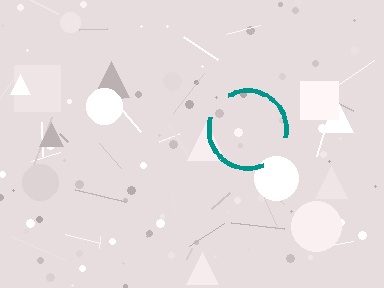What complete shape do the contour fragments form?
The contour fragments form a circle.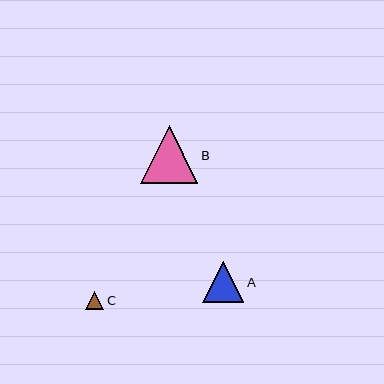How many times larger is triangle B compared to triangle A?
Triangle B is approximately 1.4 times the size of triangle A.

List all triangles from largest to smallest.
From largest to smallest: B, A, C.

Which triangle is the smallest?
Triangle C is the smallest with a size of approximately 18 pixels.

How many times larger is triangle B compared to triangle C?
Triangle B is approximately 3.2 times the size of triangle C.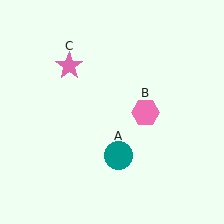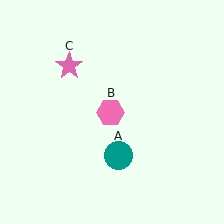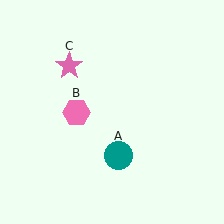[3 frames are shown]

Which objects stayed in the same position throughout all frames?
Teal circle (object A) and pink star (object C) remained stationary.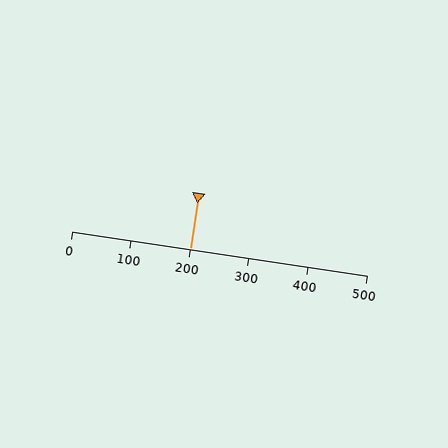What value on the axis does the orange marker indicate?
The marker indicates approximately 200.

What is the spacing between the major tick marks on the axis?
The major ticks are spaced 100 apart.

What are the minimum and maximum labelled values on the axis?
The axis runs from 0 to 500.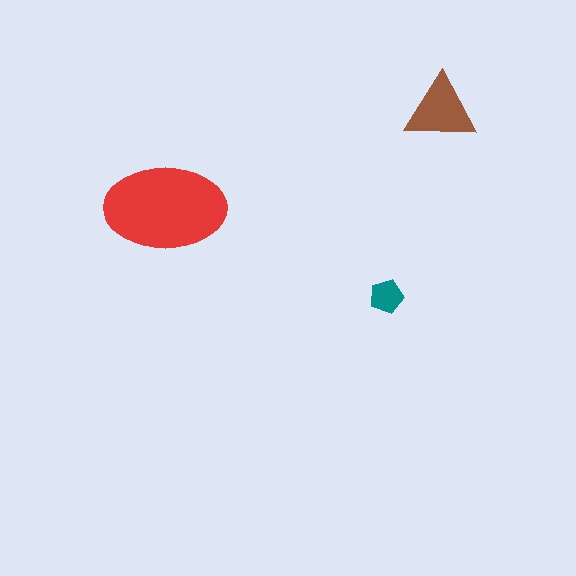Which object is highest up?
The brown triangle is topmost.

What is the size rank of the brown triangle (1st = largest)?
2nd.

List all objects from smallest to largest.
The teal pentagon, the brown triangle, the red ellipse.